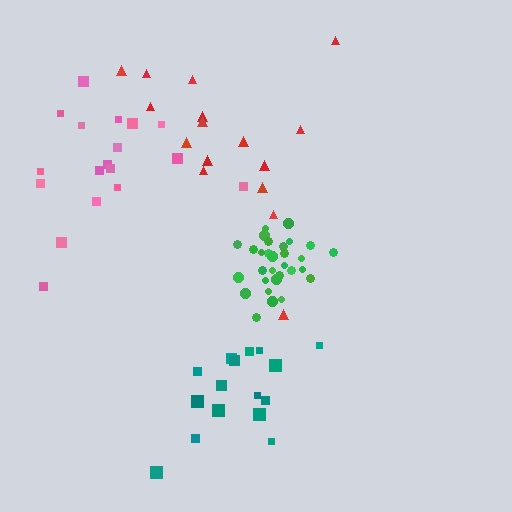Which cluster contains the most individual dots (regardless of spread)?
Green (30).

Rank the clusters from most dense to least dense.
green, pink, teal, red.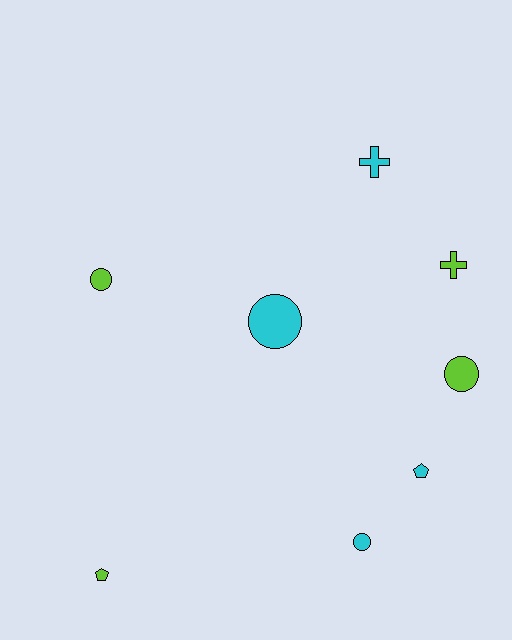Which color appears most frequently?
Lime, with 4 objects.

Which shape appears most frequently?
Circle, with 4 objects.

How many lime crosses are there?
There is 1 lime cross.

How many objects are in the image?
There are 8 objects.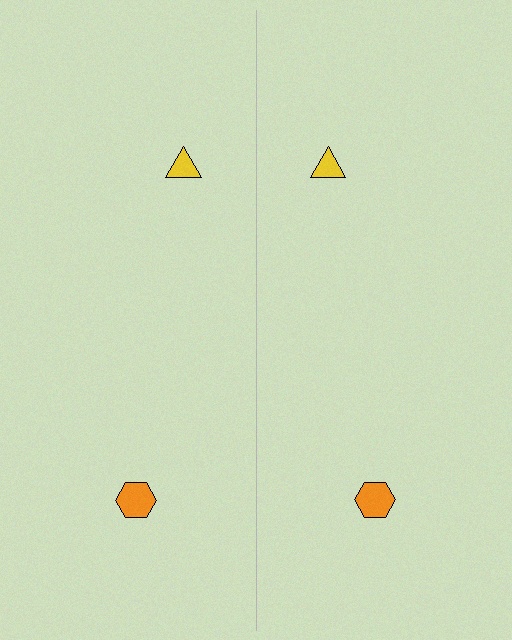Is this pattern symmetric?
Yes, this pattern has bilateral (reflection) symmetry.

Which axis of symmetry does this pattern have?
The pattern has a vertical axis of symmetry running through the center of the image.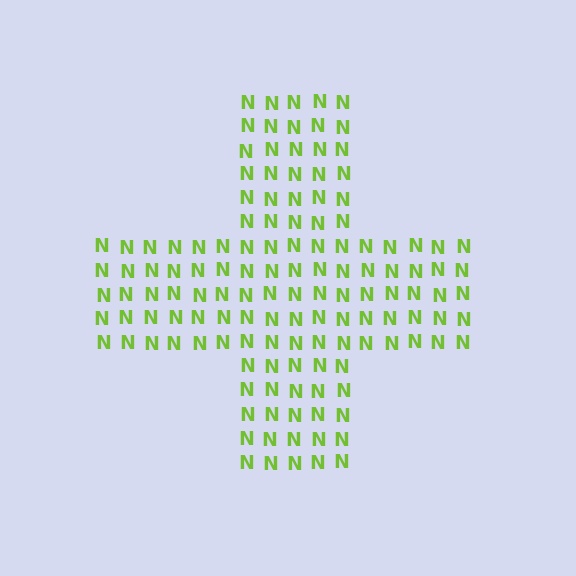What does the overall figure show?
The overall figure shows a cross.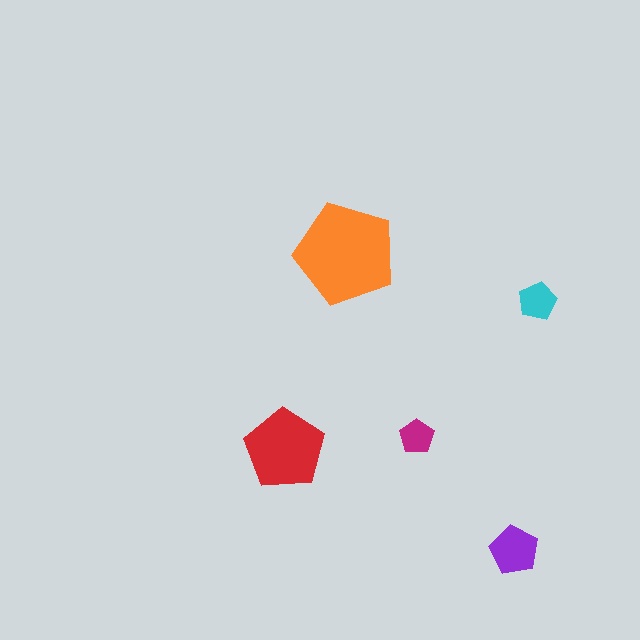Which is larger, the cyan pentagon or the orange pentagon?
The orange one.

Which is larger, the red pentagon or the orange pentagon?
The orange one.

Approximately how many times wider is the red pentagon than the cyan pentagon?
About 2 times wider.